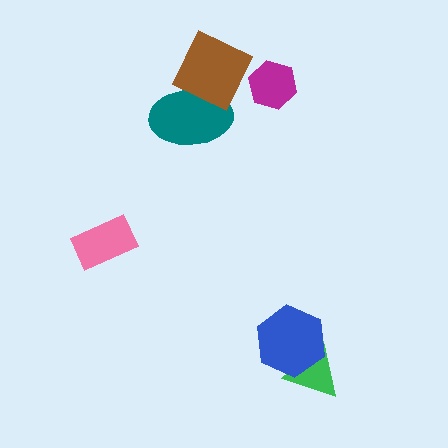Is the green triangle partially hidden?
Yes, it is partially covered by another shape.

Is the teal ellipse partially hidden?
Yes, it is partially covered by another shape.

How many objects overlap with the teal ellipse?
1 object overlaps with the teal ellipse.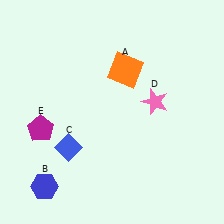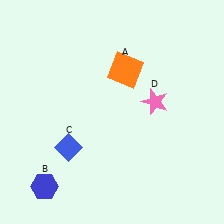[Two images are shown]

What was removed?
The magenta pentagon (E) was removed in Image 2.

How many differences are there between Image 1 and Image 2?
There is 1 difference between the two images.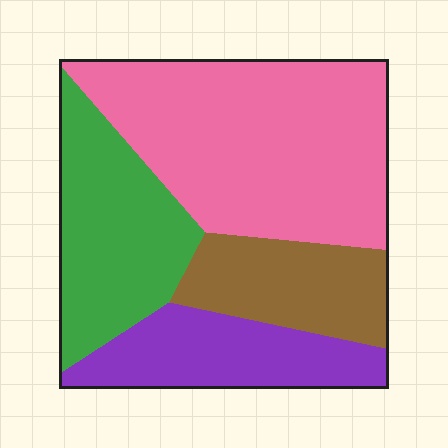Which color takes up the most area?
Pink, at roughly 45%.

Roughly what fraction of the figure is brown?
Brown takes up about one sixth (1/6) of the figure.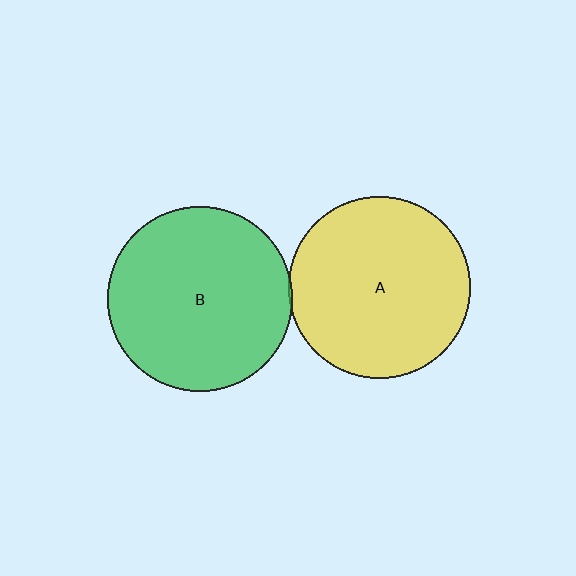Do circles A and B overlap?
Yes.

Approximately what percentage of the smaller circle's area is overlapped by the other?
Approximately 5%.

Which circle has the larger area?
Circle B (green).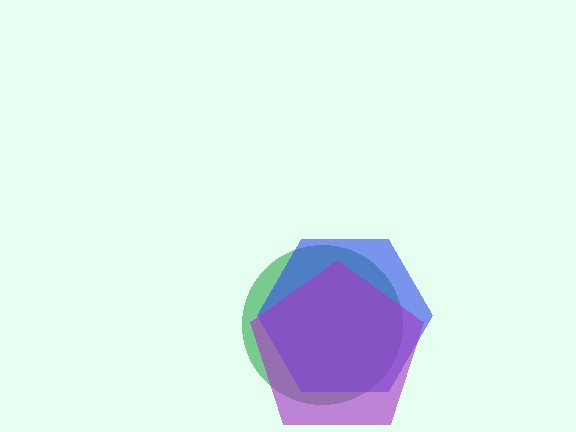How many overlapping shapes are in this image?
There are 3 overlapping shapes in the image.